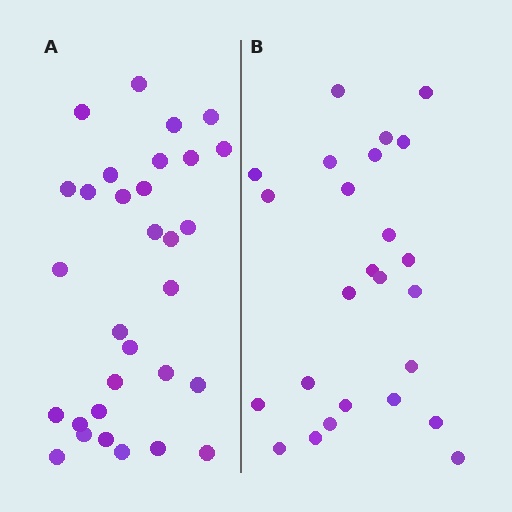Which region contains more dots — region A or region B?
Region A (the left region) has more dots.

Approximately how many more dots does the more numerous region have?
Region A has about 6 more dots than region B.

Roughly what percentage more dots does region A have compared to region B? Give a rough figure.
About 25% more.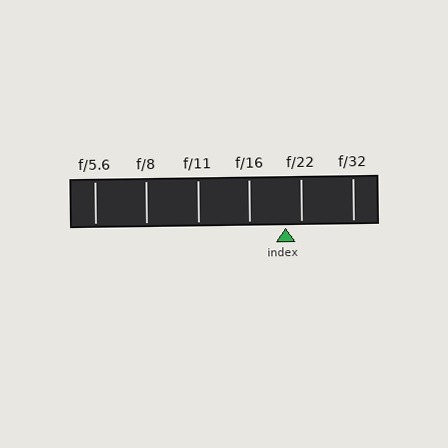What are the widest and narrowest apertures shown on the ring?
The widest aperture shown is f/5.6 and the narrowest is f/32.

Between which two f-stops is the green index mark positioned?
The index mark is between f/16 and f/22.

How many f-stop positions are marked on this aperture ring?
There are 6 f-stop positions marked.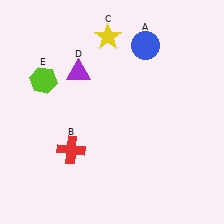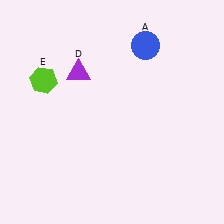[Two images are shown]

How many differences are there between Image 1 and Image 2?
There are 2 differences between the two images.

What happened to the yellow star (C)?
The yellow star (C) was removed in Image 2. It was in the top-left area of Image 1.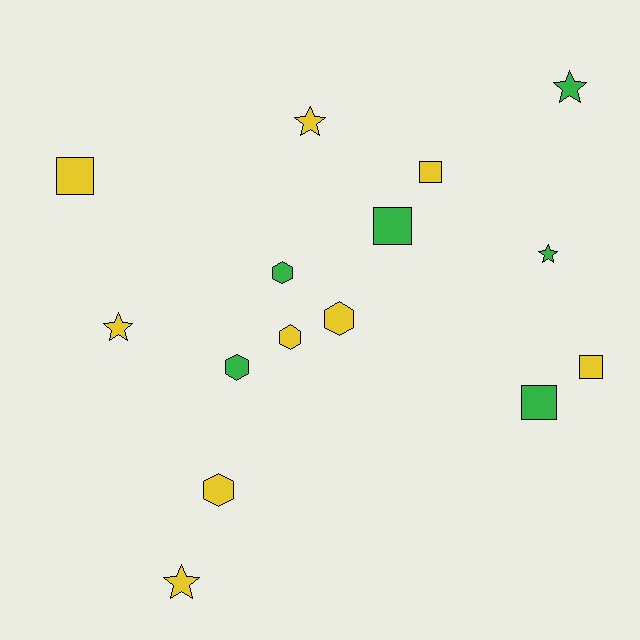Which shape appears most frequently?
Hexagon, with 5 objects.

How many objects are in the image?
There are 15 objects.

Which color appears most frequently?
Yellow, with 9 objects.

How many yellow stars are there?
There are 3 yellow stars.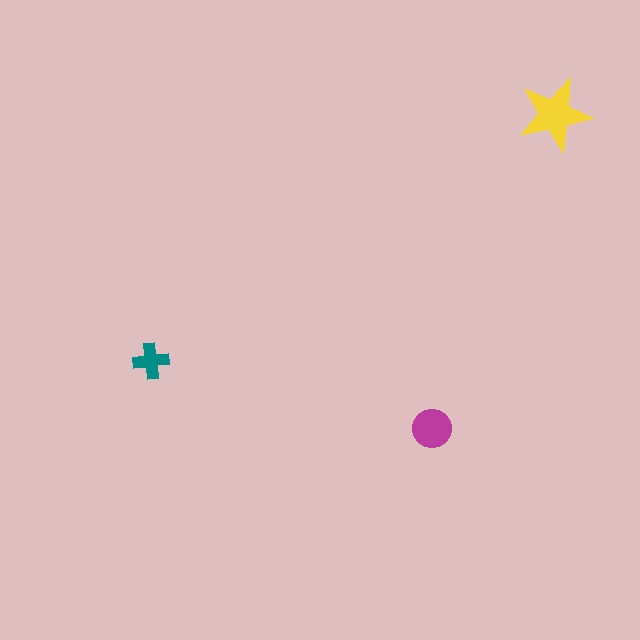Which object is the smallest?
The teal cross.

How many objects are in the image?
There are 3 objects in the image.